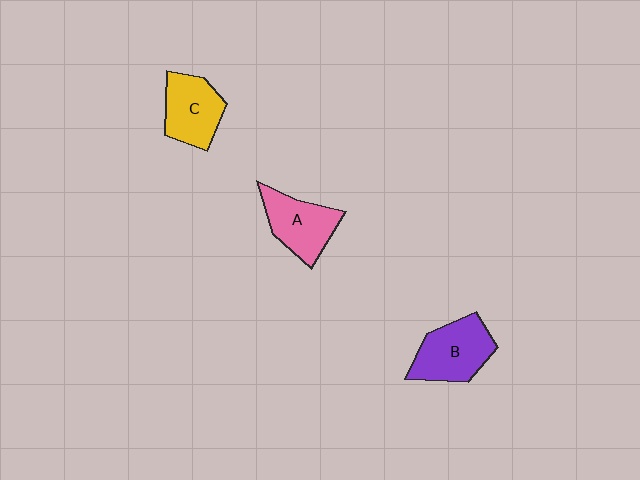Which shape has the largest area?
Shape B (purple).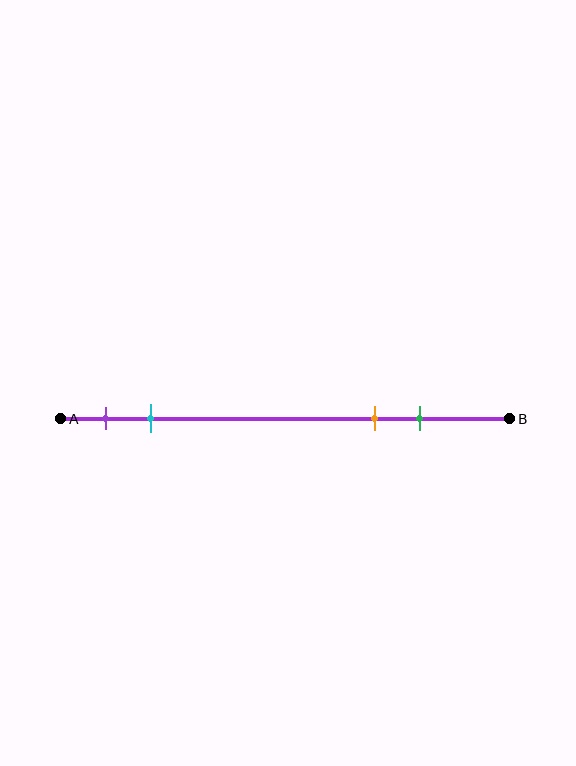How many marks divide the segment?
There are 4 marks dividing the segment.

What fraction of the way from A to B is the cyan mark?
The cyan mark is approximately 20% (0.2) of the way from A to B.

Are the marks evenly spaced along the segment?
No, the marks are not evenly spaced.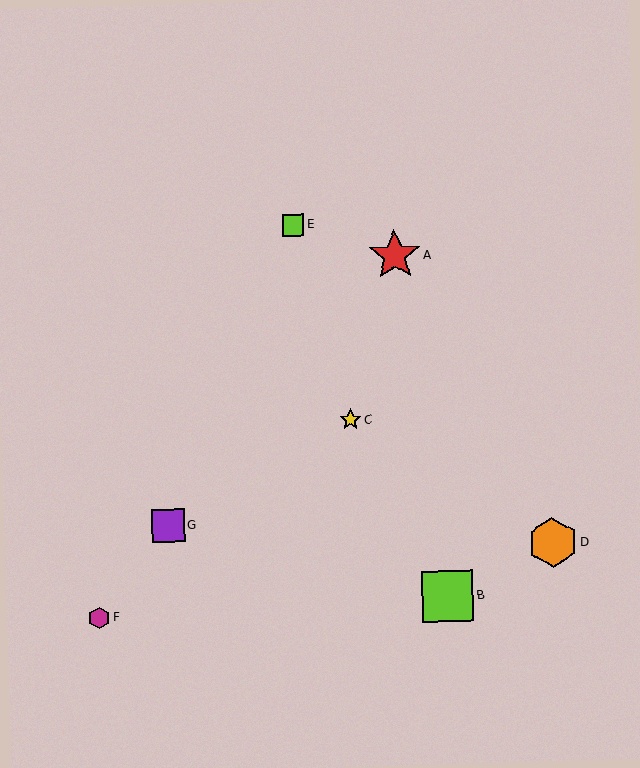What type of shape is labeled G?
Shape G is a purple square.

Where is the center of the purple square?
The center of the purple square is at (168, 526).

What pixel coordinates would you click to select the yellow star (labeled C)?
Click at (351, 420) to select the yellow star C.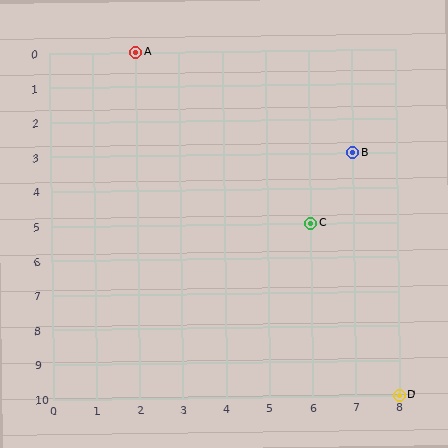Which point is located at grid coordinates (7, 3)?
Point B is at (7, 3).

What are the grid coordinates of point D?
Point D is at grid coordinates (8, 10).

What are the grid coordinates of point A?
Point A is at grid coordinates (2, 0).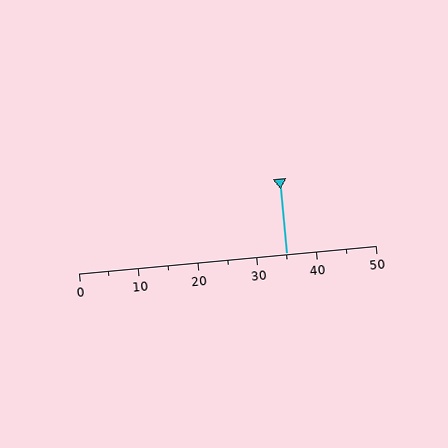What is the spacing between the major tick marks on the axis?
The major ticks are spaced 10 apart.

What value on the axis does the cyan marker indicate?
The marker indicates approximately 35.